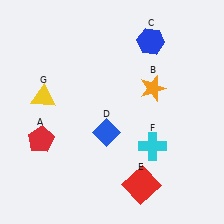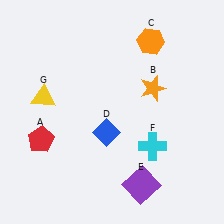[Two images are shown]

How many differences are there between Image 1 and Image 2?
There are 2 differences between the two images.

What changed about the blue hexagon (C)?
In Image 1, C is blue. In Image 2, it changed to orange.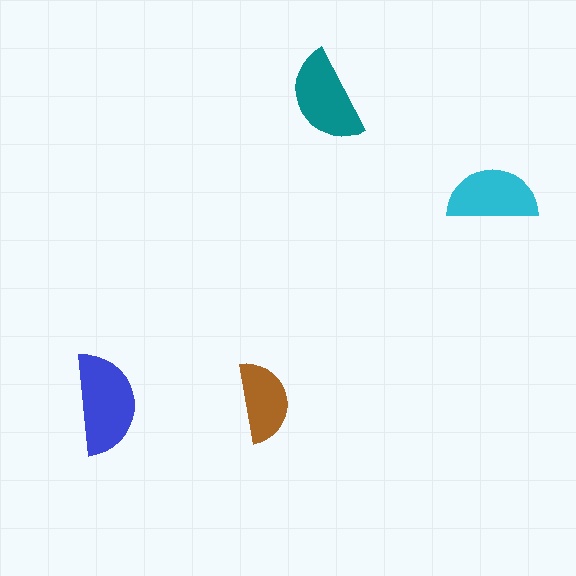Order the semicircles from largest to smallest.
the blue one, the teal one, the cyan one, the brown one.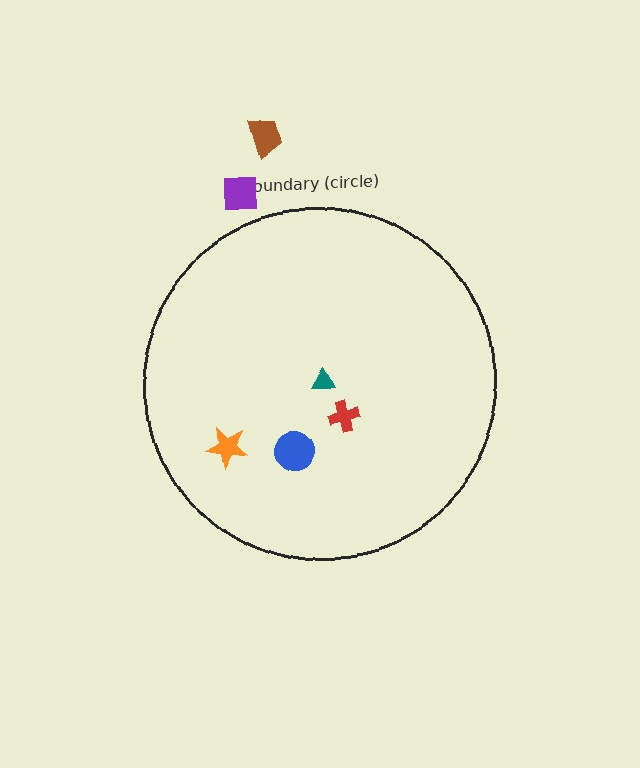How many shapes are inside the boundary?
4 inside, 2 outside.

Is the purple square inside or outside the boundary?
Outside.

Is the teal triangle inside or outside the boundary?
Inside.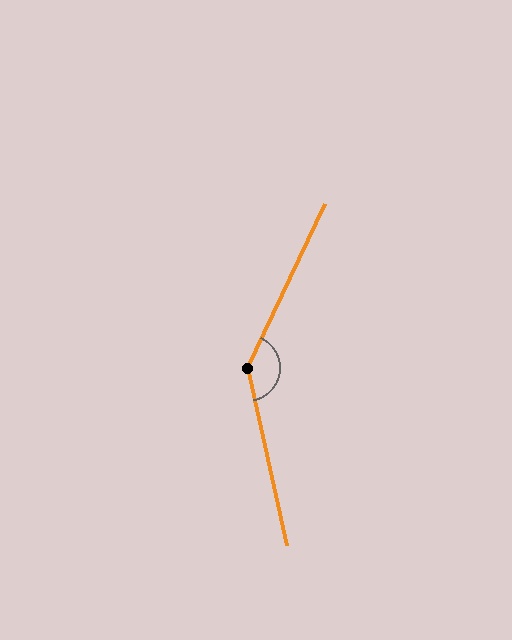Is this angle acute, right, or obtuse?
It is obtuse.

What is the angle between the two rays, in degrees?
Approximately 142 degrees.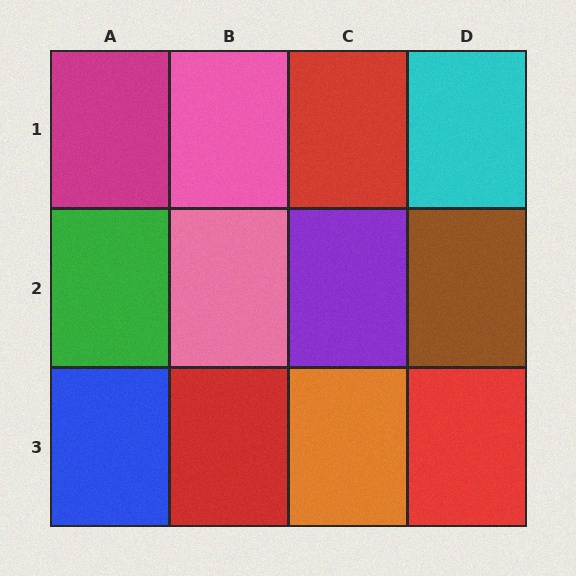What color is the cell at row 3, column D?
Red.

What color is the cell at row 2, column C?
Purple.